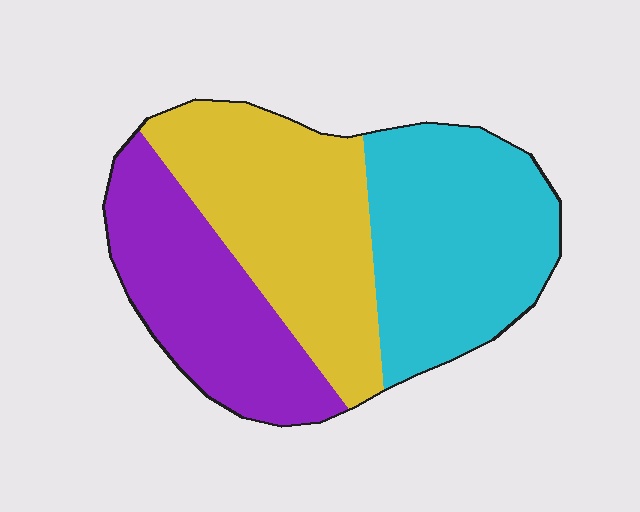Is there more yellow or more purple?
Yellow.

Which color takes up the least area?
Purple, at roughly 30%.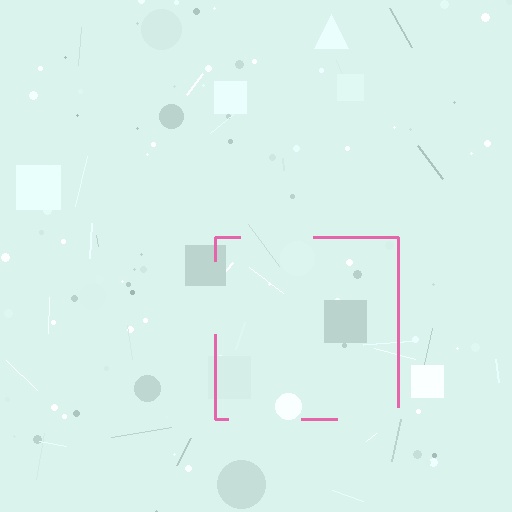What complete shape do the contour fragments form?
The contour fragments form a square.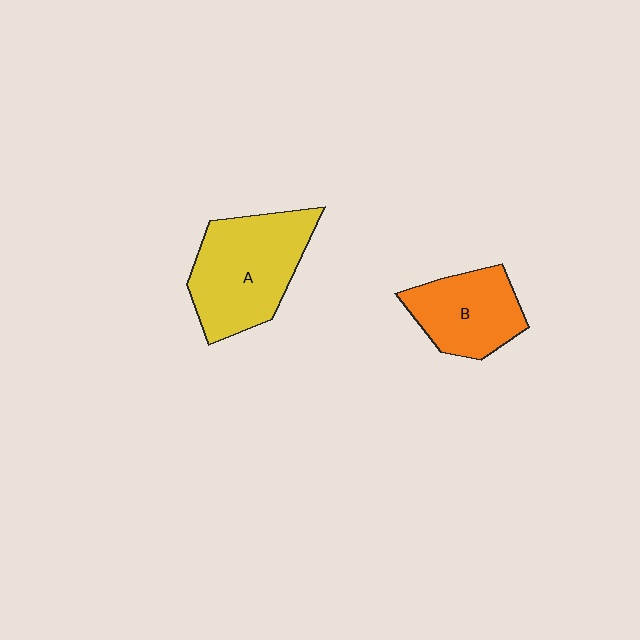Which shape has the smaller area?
Shape B (orange).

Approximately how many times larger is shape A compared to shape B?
Approximately 1.4 times.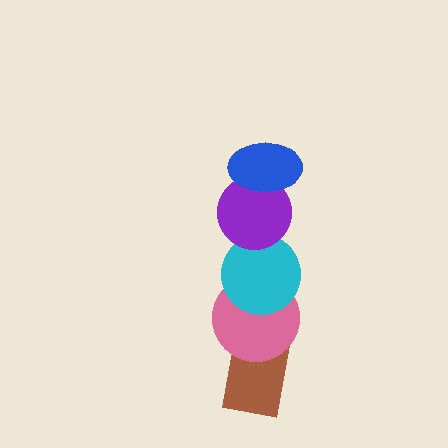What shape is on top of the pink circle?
The cyan circle is on top of the pink circle.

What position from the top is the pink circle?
The pink circle is 4th from the top.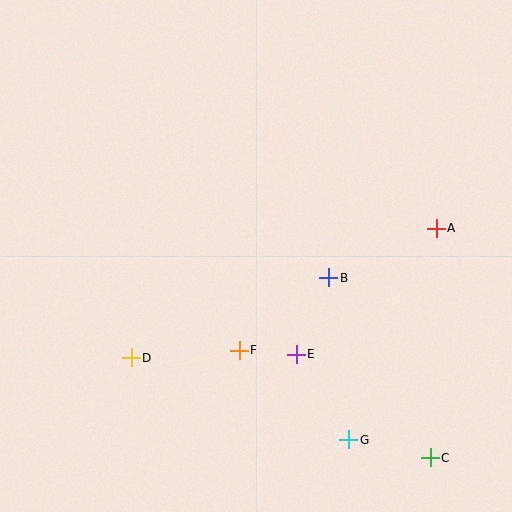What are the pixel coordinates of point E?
Point E is at (296, 354).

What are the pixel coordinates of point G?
Point G is at (349, 440).